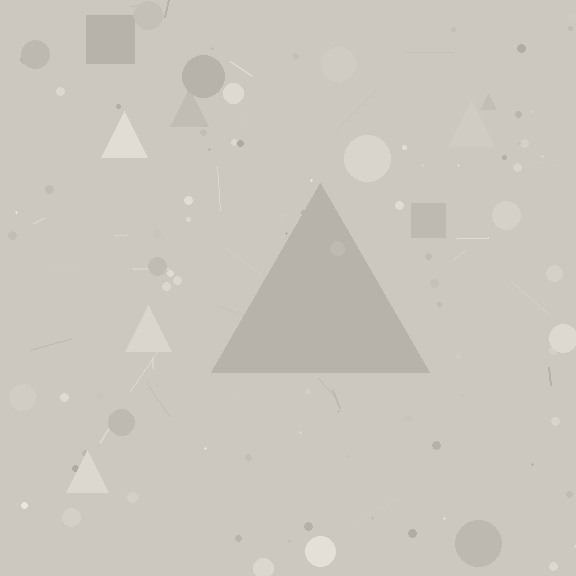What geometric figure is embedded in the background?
A triangle is embedded in the background.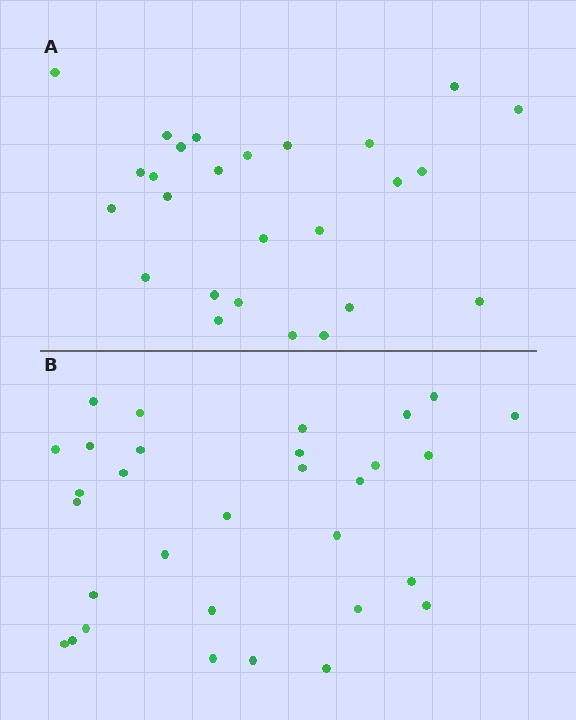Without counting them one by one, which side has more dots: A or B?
Region B (the bottom region) has more dots.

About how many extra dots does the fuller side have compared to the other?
Region B has about 5 more dots than region A.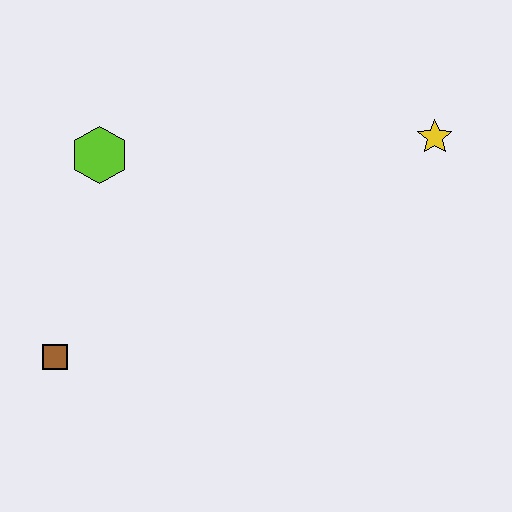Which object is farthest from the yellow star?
The brown square is farthest from the yellow star.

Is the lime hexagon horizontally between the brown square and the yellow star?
Yes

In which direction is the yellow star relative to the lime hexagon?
The yellow star is to the right of the lime hexagon.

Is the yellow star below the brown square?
No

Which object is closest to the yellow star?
The lime hexagon is closest to the yellow star.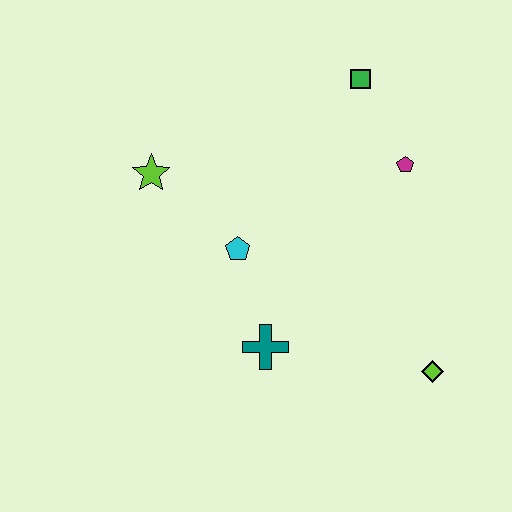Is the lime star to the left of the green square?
Yes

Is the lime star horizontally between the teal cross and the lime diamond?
No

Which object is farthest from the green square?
The lime diamond is farthest from the green square.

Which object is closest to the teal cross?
The cyan pentagon is closest to the teal cross.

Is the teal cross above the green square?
No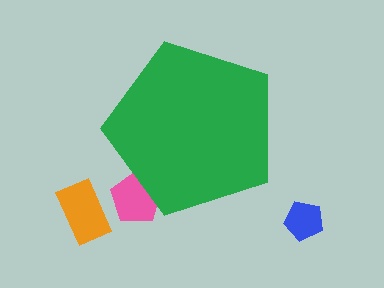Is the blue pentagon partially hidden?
No, the blue pentagon is fully visible.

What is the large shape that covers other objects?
A green pentagon.